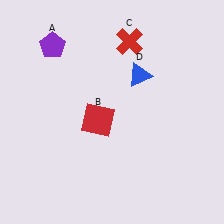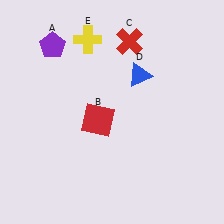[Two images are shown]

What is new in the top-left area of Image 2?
A yellow cross (E) was added in the top-left area of Image 2.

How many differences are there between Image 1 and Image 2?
There is 1 difference between the two images.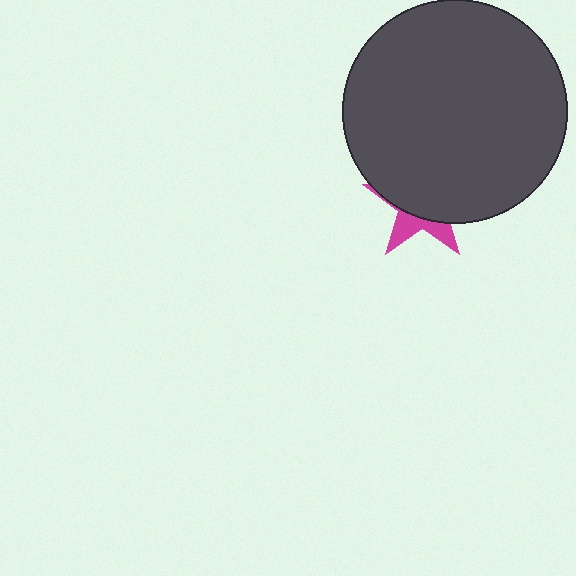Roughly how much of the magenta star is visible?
A small part of it is visible (roughly 31%).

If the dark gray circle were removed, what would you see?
You would see the complete magenta star.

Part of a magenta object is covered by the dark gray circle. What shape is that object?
It is a star.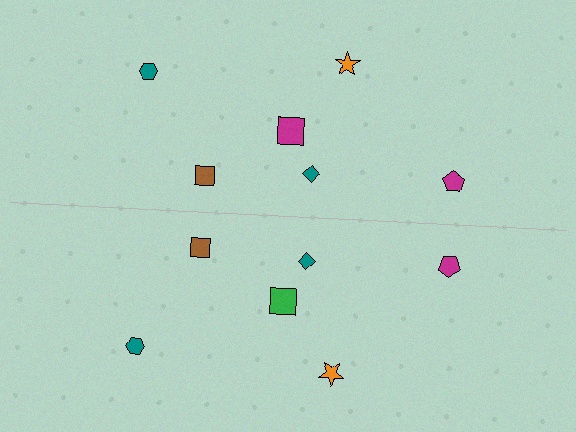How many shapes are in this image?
There are 12 shapes in this image.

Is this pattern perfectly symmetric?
No, the pattern is not perfectly symmetric. The green square on the bottom side breaks the symmetry — its mirror counterpart is magenta.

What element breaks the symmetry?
The green square on the bottom side breaks the symmetry — its mirror counterpart is magenta.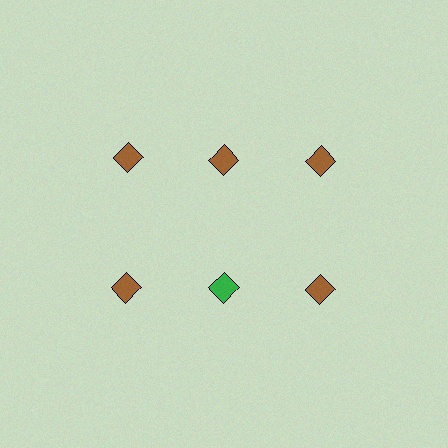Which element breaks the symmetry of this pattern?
The green diamond in the second row, second from left column breaks the symmetry. All other shapes are brown diamonds.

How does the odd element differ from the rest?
It has a different color: green instead of brown.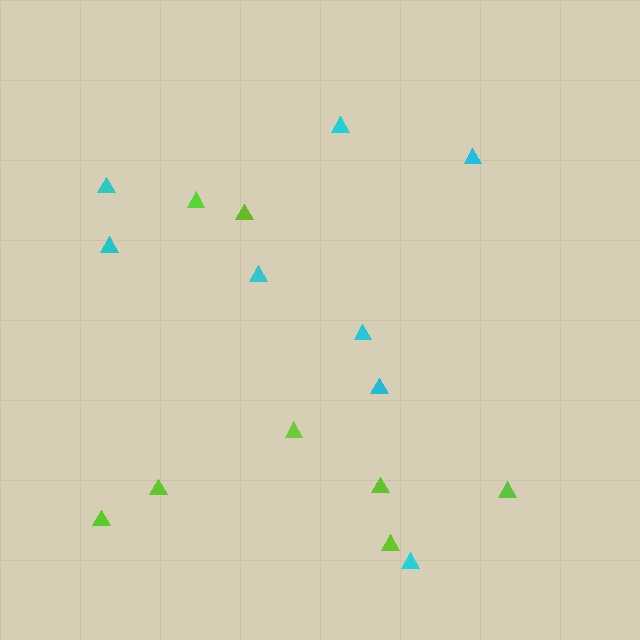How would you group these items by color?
There are 2 groups: one group of lime triangles (8) and one group of cyan triangles (8).